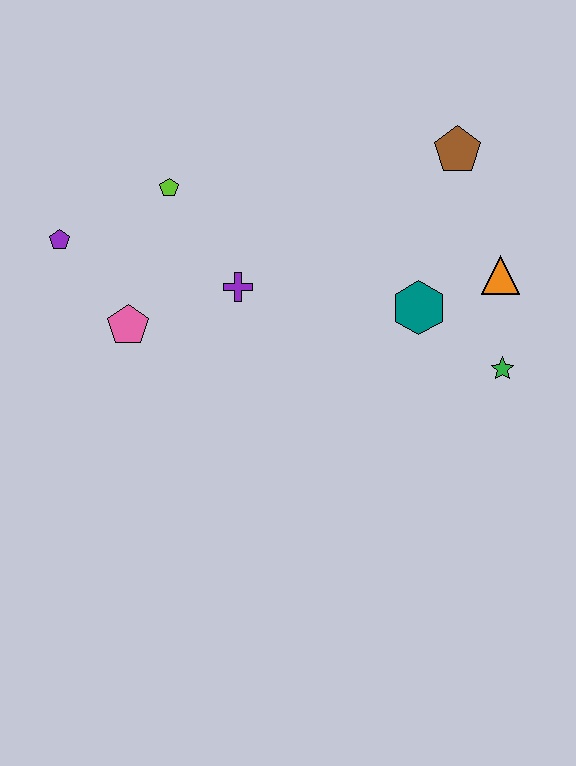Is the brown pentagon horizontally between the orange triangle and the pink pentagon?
Yes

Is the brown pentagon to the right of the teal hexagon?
Yes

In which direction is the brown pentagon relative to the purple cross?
The brown pentagon is to the right of the purple cross.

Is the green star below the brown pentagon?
Yes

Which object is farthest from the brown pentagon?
The purple pentagon is farthest from the brown pentagon.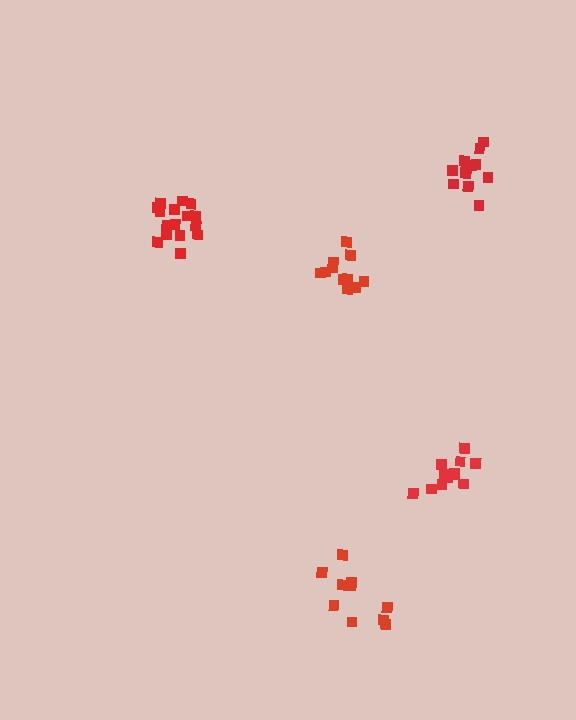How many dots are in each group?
Group 1: 13 dots, Group 2: 11 dots, Group 3: 10 dots, Group 4: 12 dots, Group 5: 16 dots (62 total).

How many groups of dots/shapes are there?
There are 5 groups.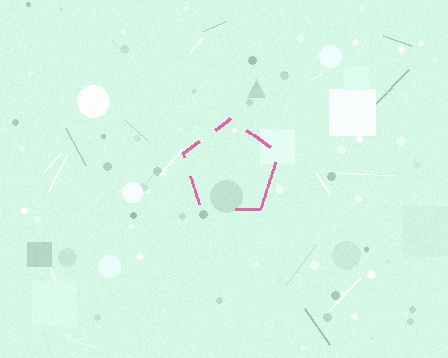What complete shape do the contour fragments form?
The contour fragments form a pentagon.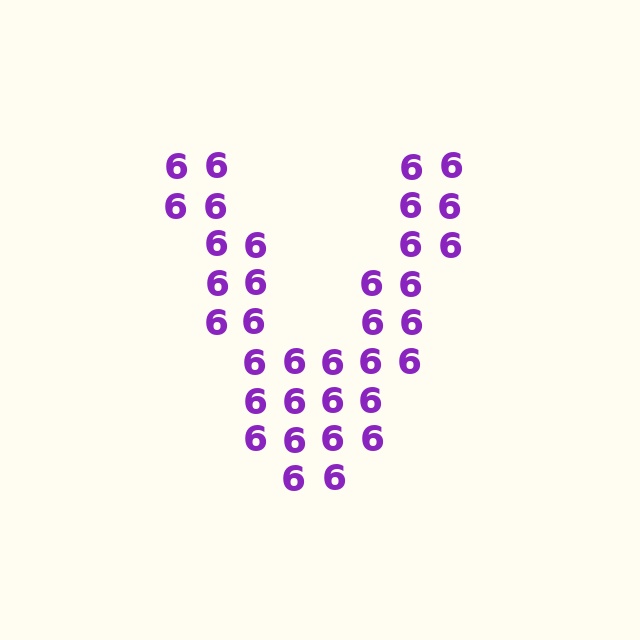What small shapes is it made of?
It is made of small digit 6's.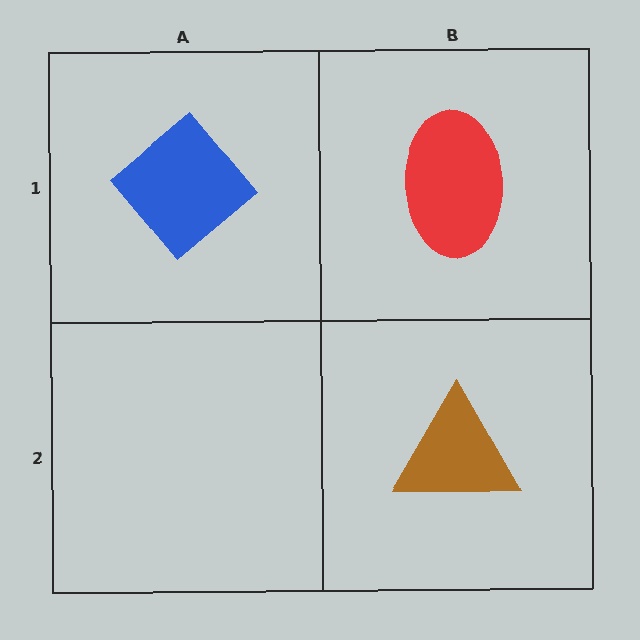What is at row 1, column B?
A red ellipse.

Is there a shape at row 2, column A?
No, that cell is empty.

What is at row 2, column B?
A brown triangle.